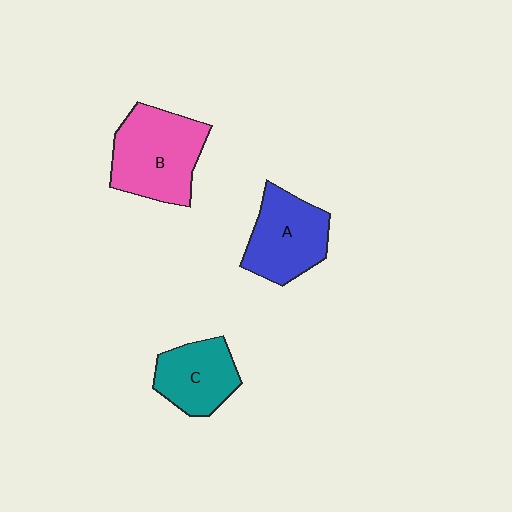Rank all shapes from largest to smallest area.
From largest to smallest: B (pink), A (blue), C (teal).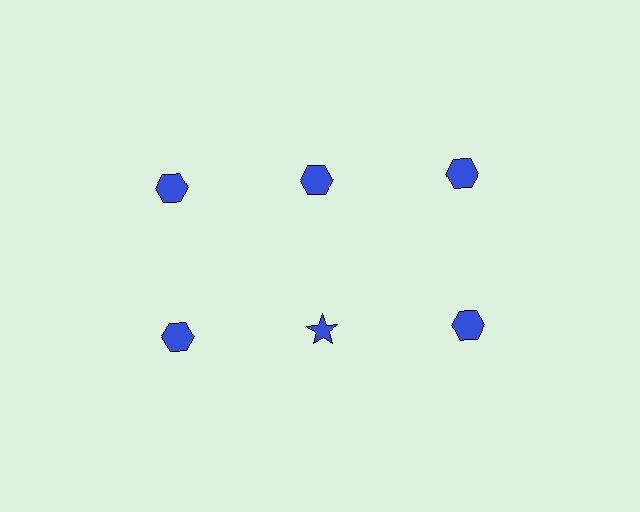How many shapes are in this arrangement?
There are 6 shapes arranged in a grid pattern.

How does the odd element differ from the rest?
It has a different shape: star instead of hexagon.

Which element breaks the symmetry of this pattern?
The blue star in the second row, second from left column breaks the symmetry. All other shapes are blue hexagons.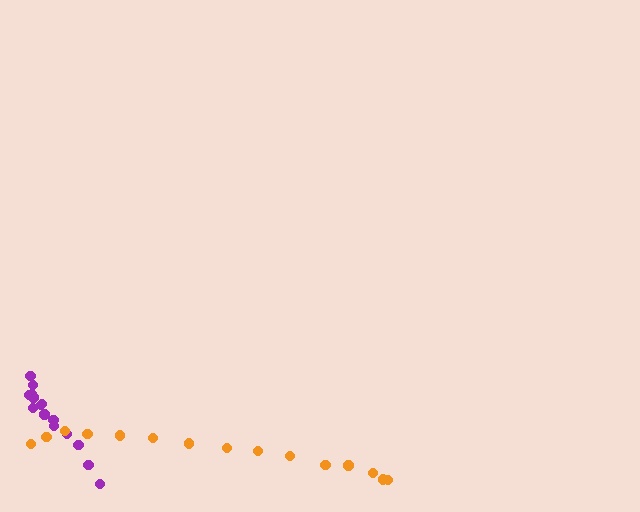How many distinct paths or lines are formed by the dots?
There are 2 distinct paths.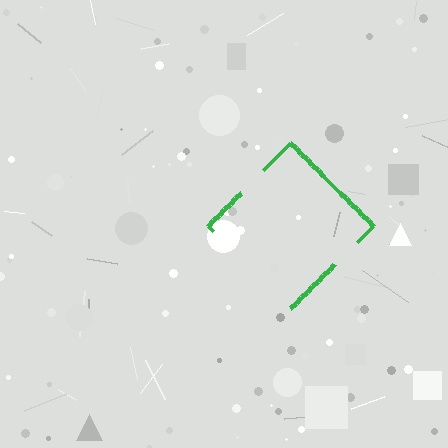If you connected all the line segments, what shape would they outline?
They would outline a diamond.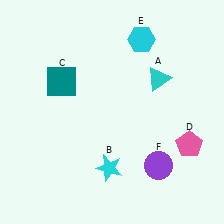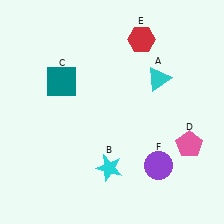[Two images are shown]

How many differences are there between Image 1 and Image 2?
There is 1 difference between the two images.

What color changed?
The hexagon (E) changed from cyan in Image 1 to red in Image 2.